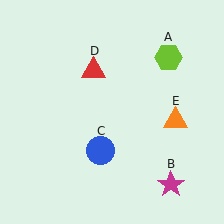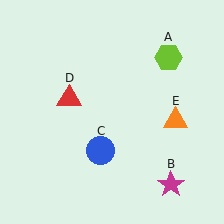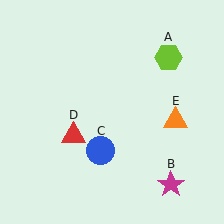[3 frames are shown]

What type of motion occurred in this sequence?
The red triangle (object D) rotated counterclockwise around the center of the scene.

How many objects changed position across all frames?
1 object changed position: red triangle (object D).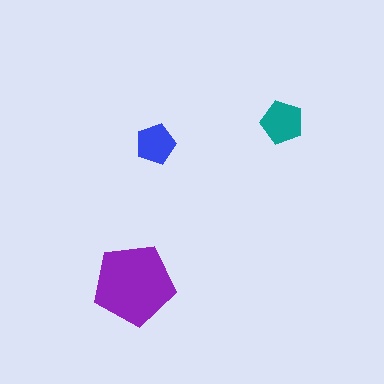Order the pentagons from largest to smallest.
the purple one, the teal one, the blue one.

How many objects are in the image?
There are 3 objects in the image.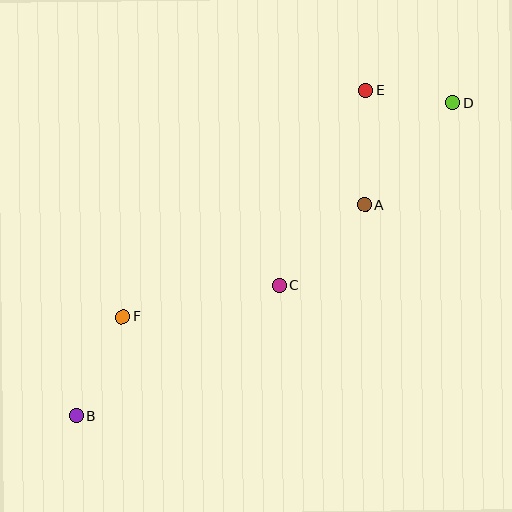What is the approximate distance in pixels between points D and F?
The distance between D and F is approximately 394 pixels.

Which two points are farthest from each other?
Points B and D are farthest from each other.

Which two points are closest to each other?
Points D and E are closest to each other.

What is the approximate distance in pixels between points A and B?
The distance between A and B is approximately 358 pixels.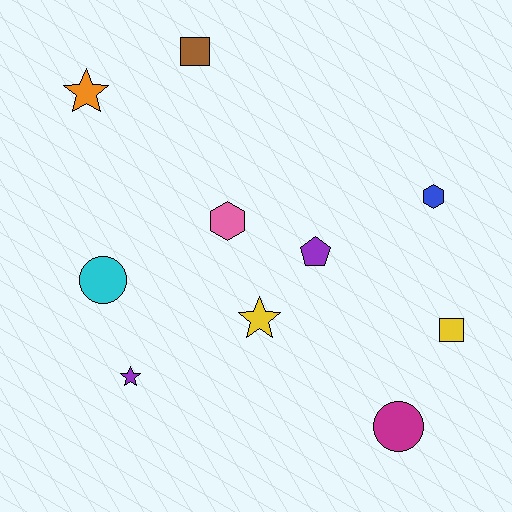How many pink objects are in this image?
There is 1 pink object.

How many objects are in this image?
There are 10 objects.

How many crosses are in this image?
There are no crosses.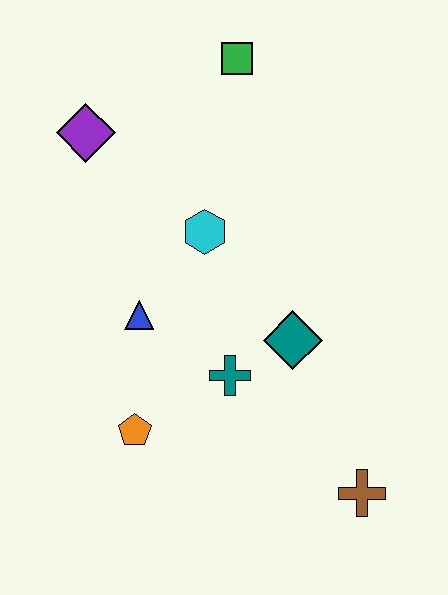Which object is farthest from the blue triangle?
The brown cross is farthest from the blue triangle.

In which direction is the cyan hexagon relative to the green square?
The cyan hexagon is below the green square.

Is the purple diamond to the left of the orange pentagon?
Yes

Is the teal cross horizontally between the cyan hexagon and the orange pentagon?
No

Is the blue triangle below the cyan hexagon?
Yes